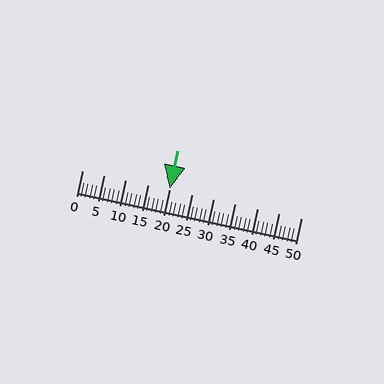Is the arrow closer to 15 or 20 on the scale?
The arrow is closer to 20.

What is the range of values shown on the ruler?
The ruler shows values from 0 to 50.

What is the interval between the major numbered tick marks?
The major tick marks are spaced 5 units apart.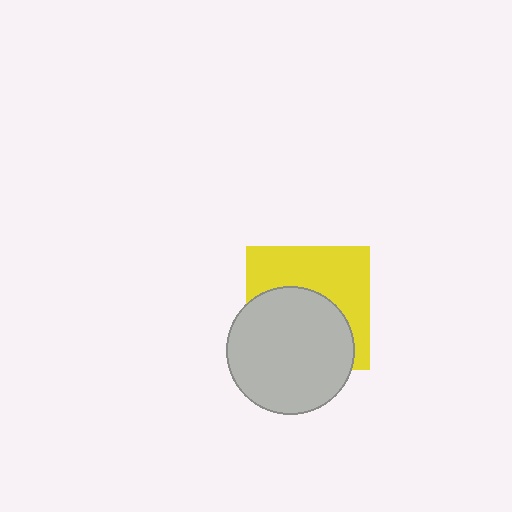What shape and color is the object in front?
The object in front is a light gray circle.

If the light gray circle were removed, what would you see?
You would see the complete yellow square.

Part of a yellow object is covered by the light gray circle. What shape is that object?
It is a square.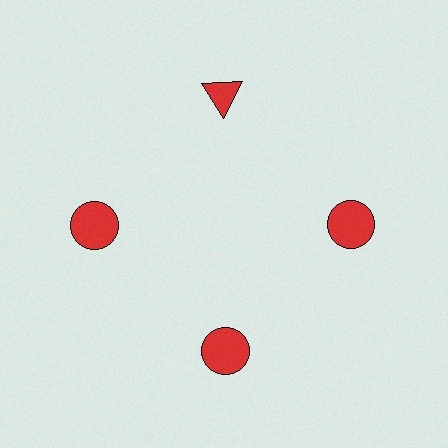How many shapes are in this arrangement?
There are 4 shapes arranged in a ring pattern.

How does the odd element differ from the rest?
It has a different shape: triangle instead of circle.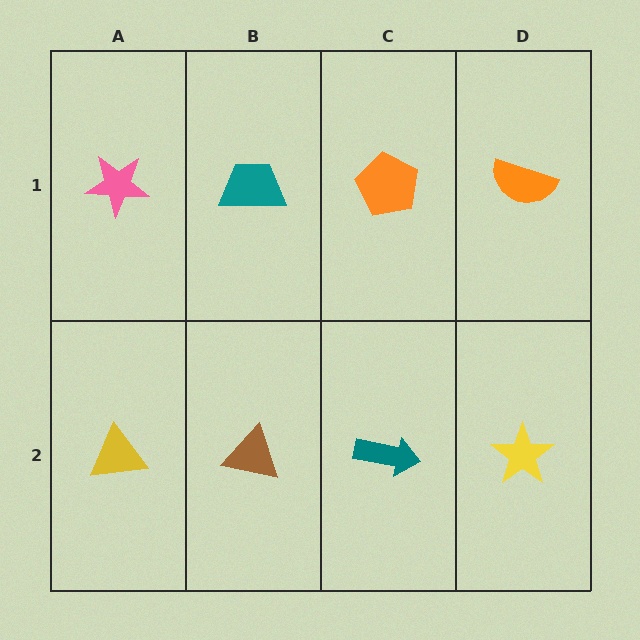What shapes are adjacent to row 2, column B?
A teal trapezoid (row 1, column B), a yellow triangle (row 2, column A), a teal arrow (row 2, column C).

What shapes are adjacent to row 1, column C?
A teal arrow (row 2, column C), a teal trapezoid (row 1, column B), an orange semicircle (row 1, column D).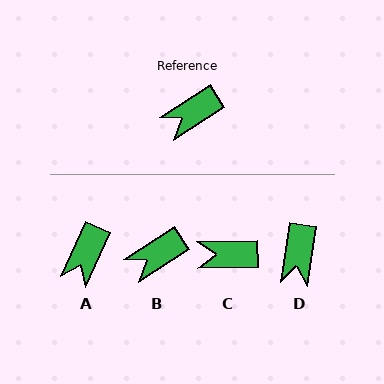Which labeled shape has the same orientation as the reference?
B.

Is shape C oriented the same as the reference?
No, it is off by about 31 degrees.